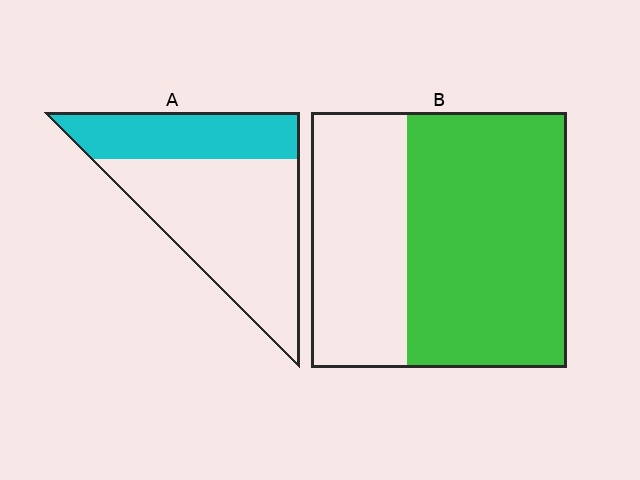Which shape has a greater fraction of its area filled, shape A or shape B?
Shape B.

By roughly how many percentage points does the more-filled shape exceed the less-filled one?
By roughly 30 percentage points (B over A).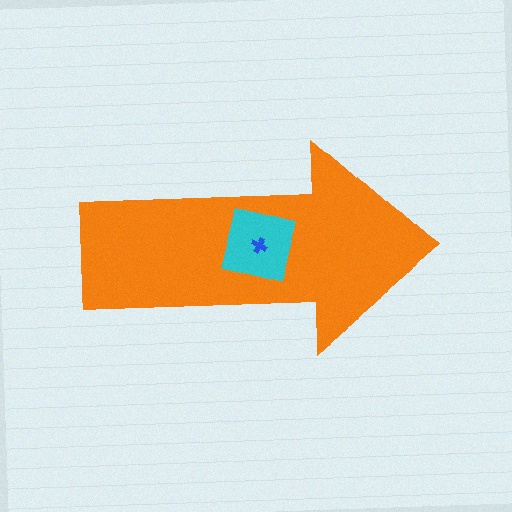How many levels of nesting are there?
3.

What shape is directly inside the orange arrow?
The cyan square.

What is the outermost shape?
The orange arrow.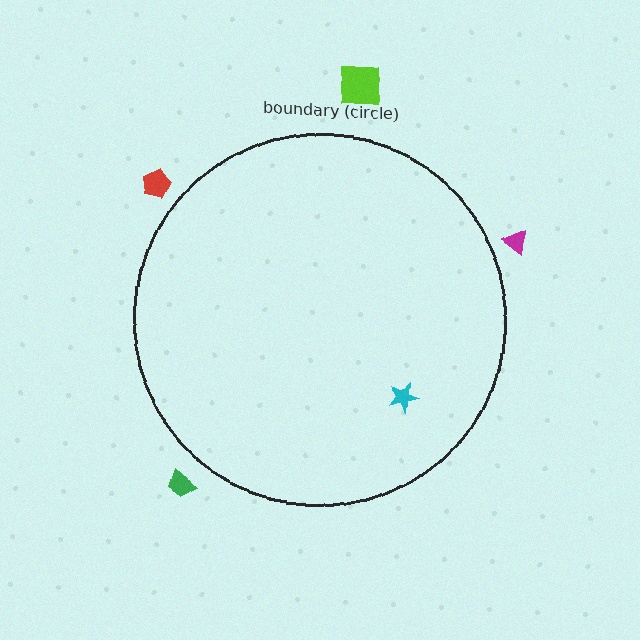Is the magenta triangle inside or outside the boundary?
Outside.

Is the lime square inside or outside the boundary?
Outside.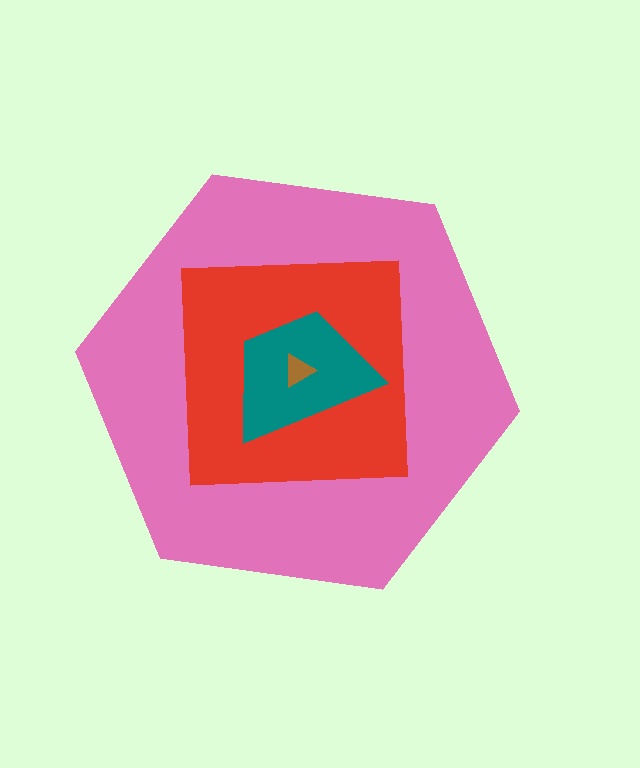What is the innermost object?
The brown triangle.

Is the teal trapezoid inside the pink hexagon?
Yes.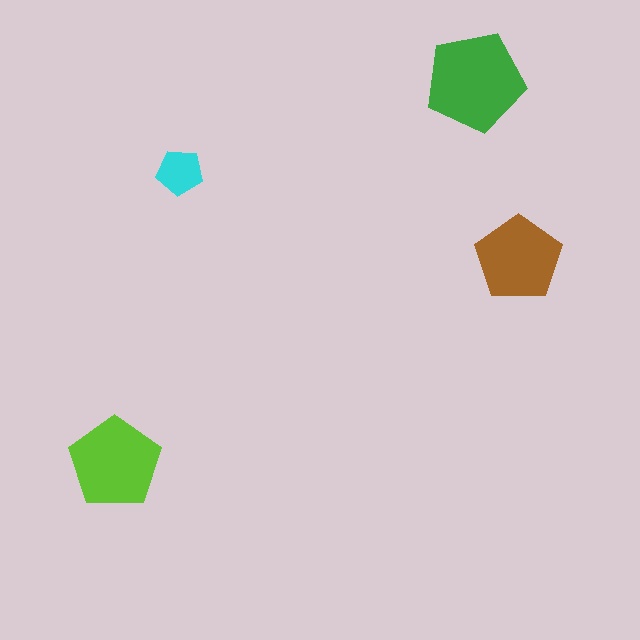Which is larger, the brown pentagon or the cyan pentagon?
The brown one.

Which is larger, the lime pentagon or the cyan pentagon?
The lime one.